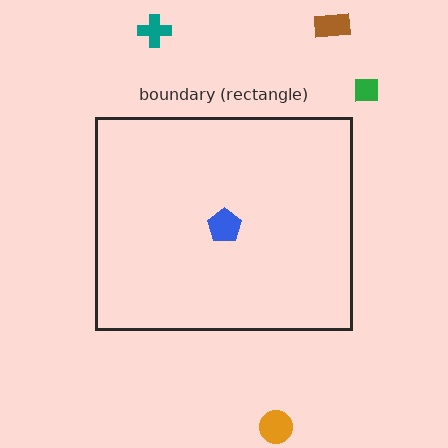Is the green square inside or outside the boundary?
Outside.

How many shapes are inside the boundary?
1 inside, 4 outside.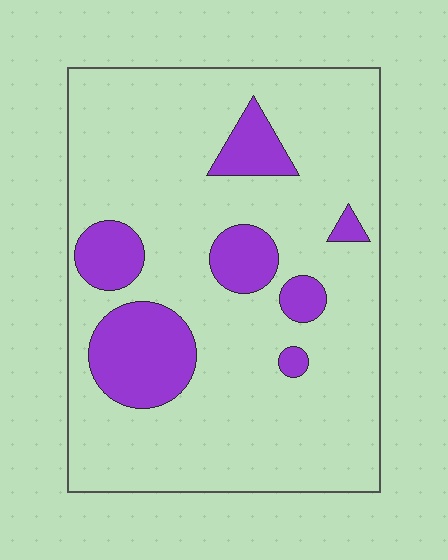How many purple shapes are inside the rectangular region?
7.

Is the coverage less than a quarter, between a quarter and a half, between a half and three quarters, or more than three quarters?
Less than a quarter.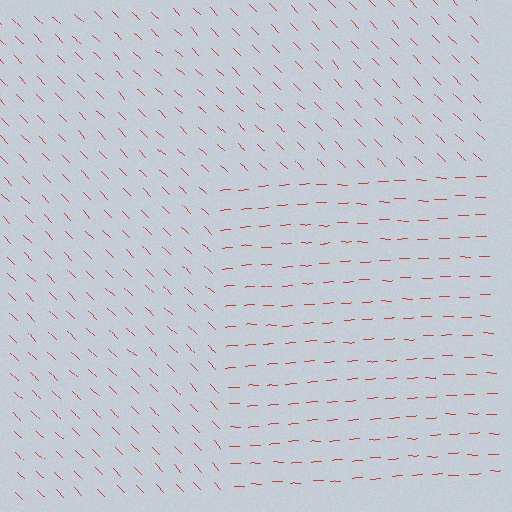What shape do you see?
I see a rectangle.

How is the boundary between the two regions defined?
The boundary is defined purely by a change in line orientation (approximately 45 degrees difference). All lines are the same color and thickness.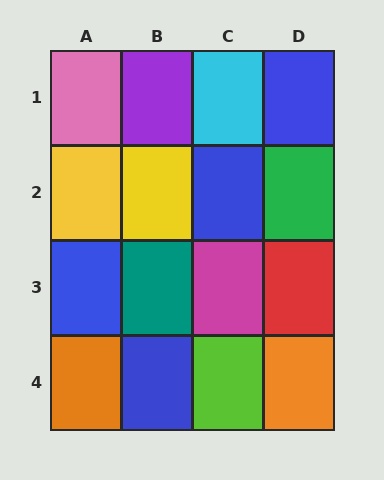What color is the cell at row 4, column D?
Orange.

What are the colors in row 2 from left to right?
Yellow, yellow, blue, green.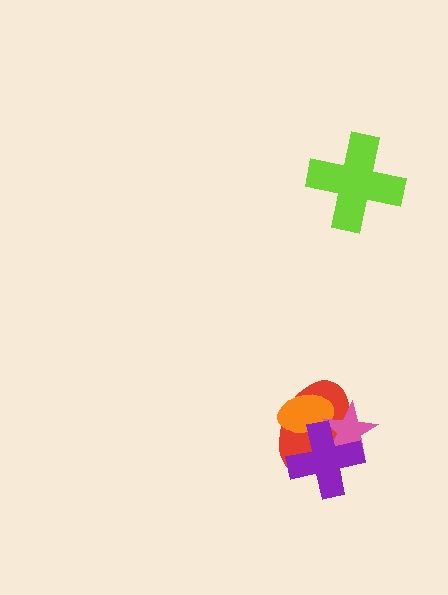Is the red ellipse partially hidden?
Yes, it is partially covered by another shape.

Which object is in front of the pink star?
The purple cross is in front of the pink star.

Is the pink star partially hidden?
Yes, it is partially covered by another shape.